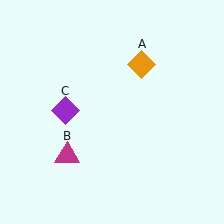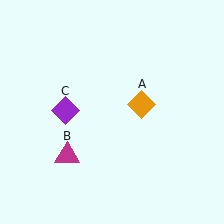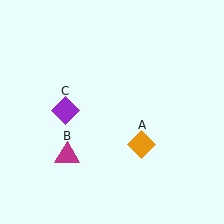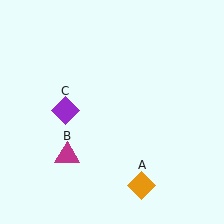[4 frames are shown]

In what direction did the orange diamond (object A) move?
The orange diamond (object A) moved down.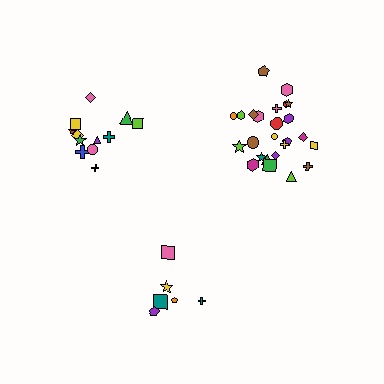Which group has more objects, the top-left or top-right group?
The top-right group.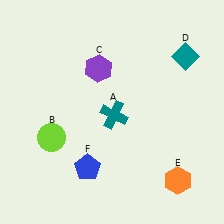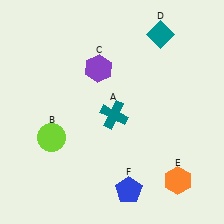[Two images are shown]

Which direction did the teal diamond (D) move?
The teal diamond (D) moved left.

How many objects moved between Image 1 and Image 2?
2 objects moved between the two images.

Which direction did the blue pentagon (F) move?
The blue pentagon (F) moved right.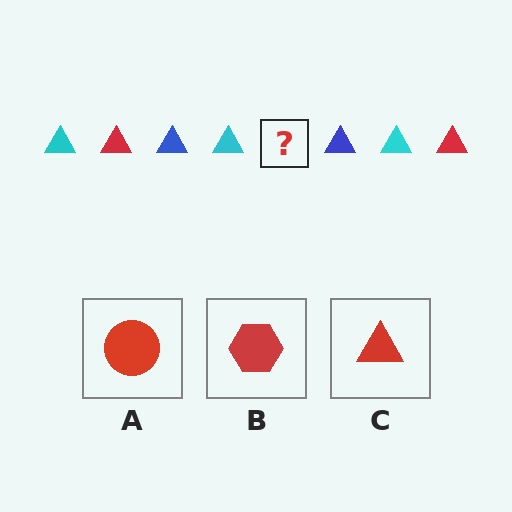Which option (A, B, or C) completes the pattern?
C.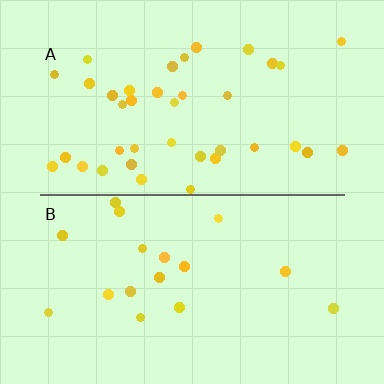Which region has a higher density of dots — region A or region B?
A (the top).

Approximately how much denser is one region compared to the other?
Approximately 2.3× — region A over region B.